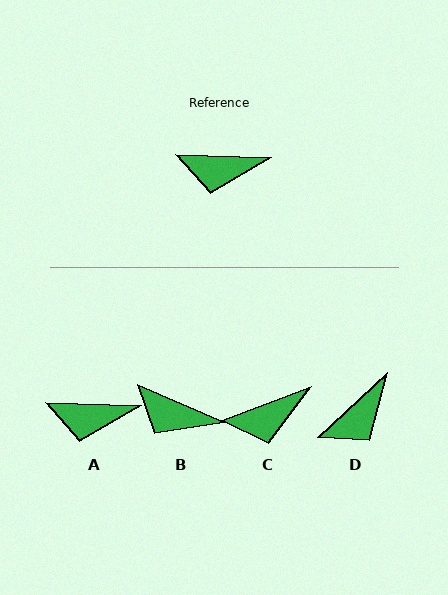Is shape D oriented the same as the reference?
No, it is off by about 45 degrees.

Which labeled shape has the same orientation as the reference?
A.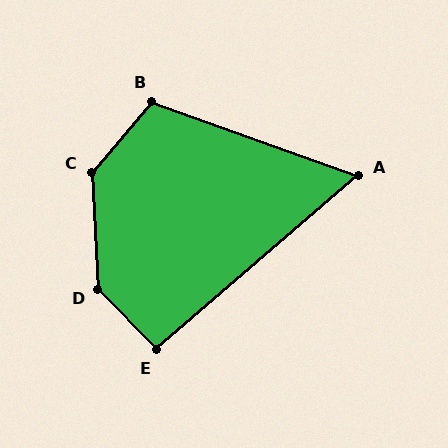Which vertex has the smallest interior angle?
A, at approximately 61 degrees.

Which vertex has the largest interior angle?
D, at approximately 138 degrees.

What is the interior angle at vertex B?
Approximately 111 degrees (obtuse).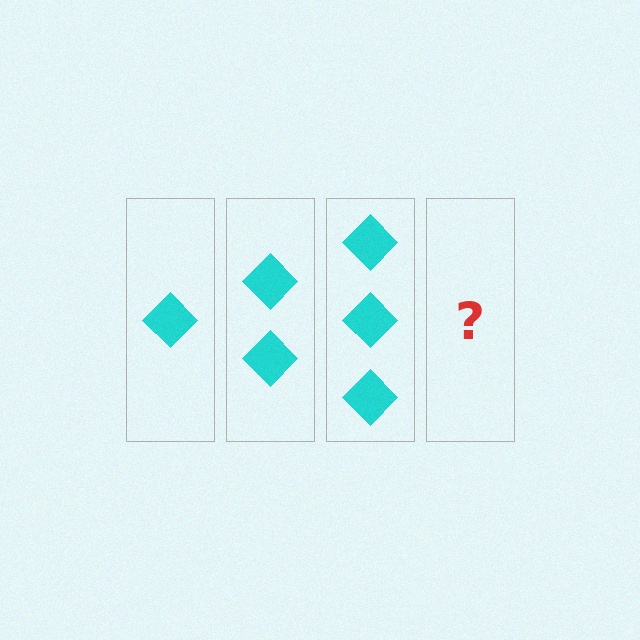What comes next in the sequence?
The next element should be 4 diamonds.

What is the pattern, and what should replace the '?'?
The pattern is that each step adds one more diamond. The '?' should be 4 diamonds.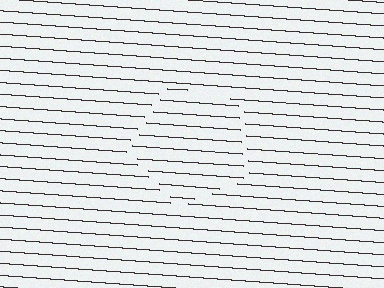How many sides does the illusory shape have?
5 sides — the line-ends trace a pentagon.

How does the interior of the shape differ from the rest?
The interior of the shape contains the same grating, shifted by half a period — the contour is defined by the phase discontinuity where line-ends from the inner and outer gratings abut.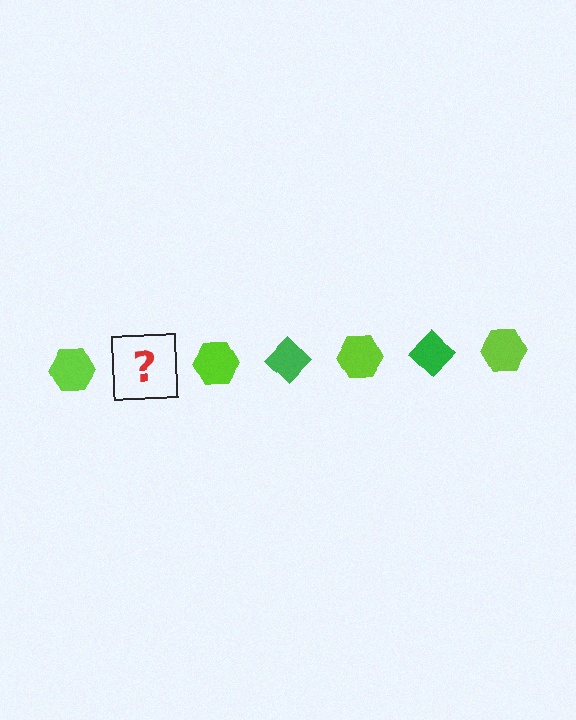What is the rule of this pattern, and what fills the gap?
The rule is that the pattern alternates between lime hexagon and green diamond. The gap should be filled with a green diamond.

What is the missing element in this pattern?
The missing element is a green diamond.